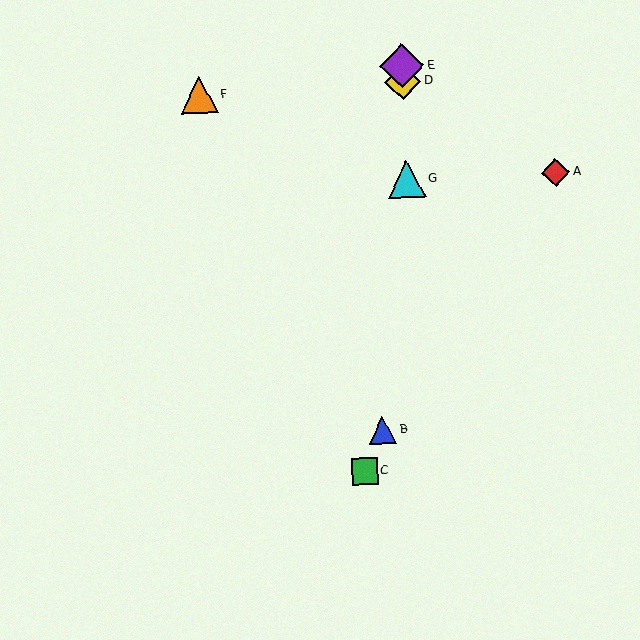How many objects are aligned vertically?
3 objects (D, E, G) are aligned vertically.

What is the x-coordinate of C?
Object C is at x≈365.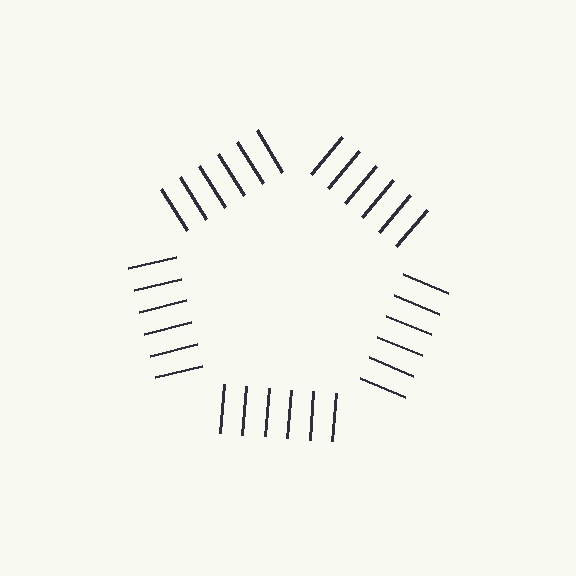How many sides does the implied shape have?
5 sides — the line-ends trace a pentagon.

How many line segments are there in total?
30 — 6 along each of the 5 edges.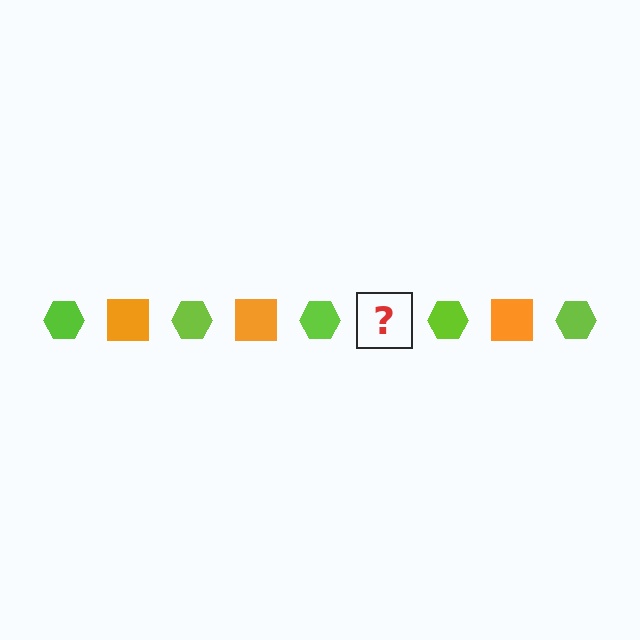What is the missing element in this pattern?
The missing element is an orange square.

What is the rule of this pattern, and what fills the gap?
The rule is that the pattern alternates between lime hexagon and orange square. The gap should be filled with an orange square.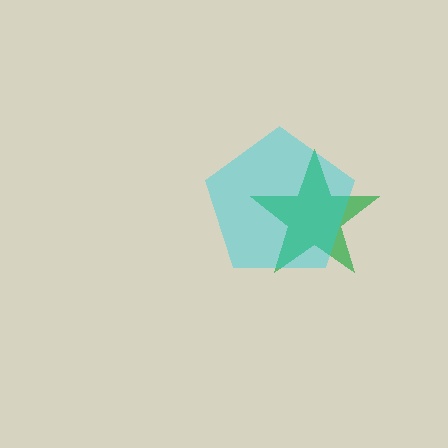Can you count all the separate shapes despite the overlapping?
Yes, there are 2 separate shapes.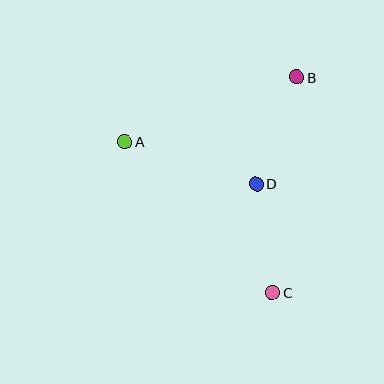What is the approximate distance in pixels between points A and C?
The distance between A and C is approximately 211 pixels.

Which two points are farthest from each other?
Points B and C are farthest from each other.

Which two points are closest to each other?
Points C and D are closest to each other.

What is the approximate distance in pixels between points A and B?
The distance between A and B is approximately 183 pixels.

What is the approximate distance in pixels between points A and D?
The distance between A and D is approximately 138 pixels.